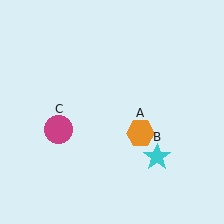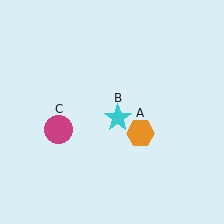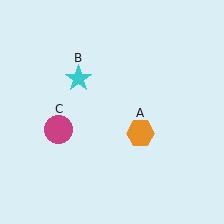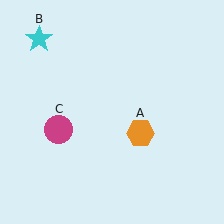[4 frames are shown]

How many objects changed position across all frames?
1 object changed position: cyan star (object B).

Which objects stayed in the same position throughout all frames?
Orange hexagon (object A) and magenta circle (object C) remained stationary.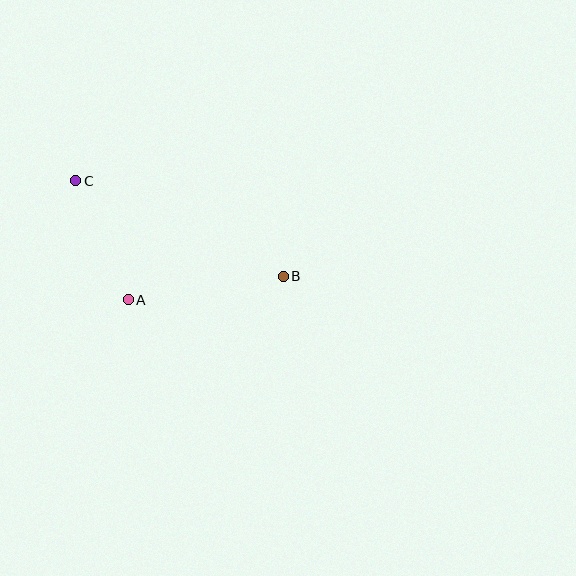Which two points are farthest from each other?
Points B and C are farthest from each other.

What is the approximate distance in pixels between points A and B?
The distance between A and B is approximately 157 pixels.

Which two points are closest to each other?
Points A and C are closest to each other.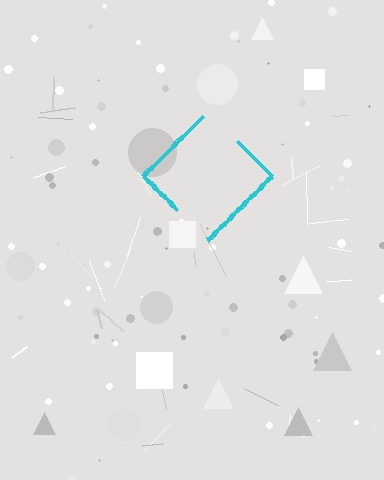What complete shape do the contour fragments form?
The contour fragments form a diamond.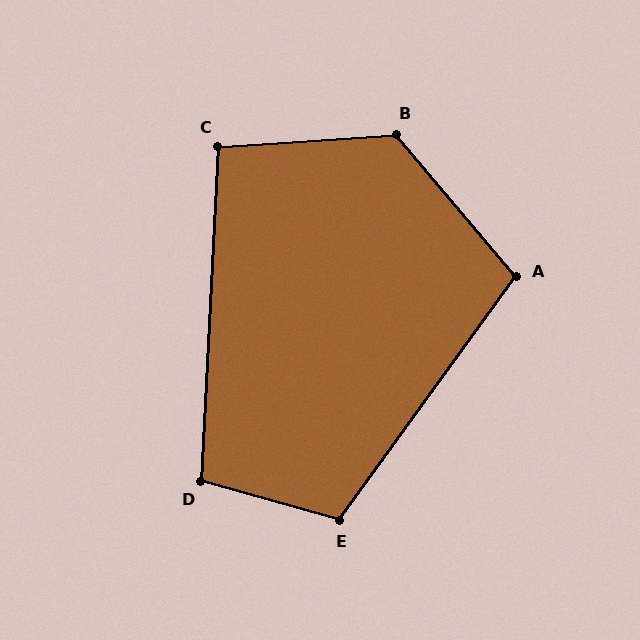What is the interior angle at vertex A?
Approximately 104 degrees (obtuse).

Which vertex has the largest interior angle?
B, at approximately 126 degrees.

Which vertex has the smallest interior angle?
C, at approximately 97 degrees.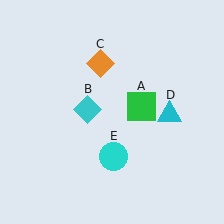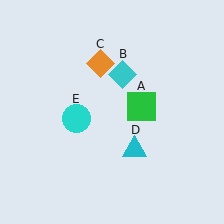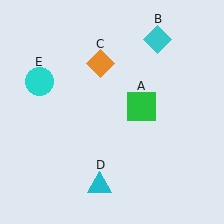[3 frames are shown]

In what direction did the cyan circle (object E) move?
The cyan circle (object E) moved up and to the left.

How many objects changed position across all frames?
3 objects changed position: cyan diamond (object B), cyan triangle (object D), cyan circle (object E).